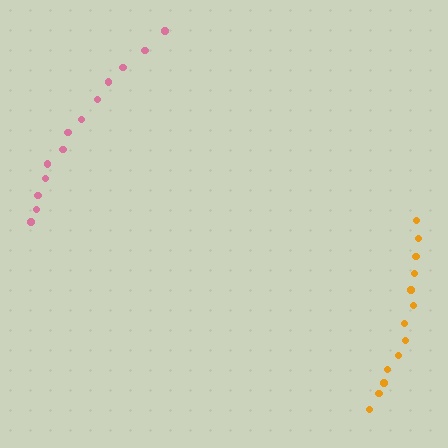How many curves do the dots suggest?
There are 2 distinct paths.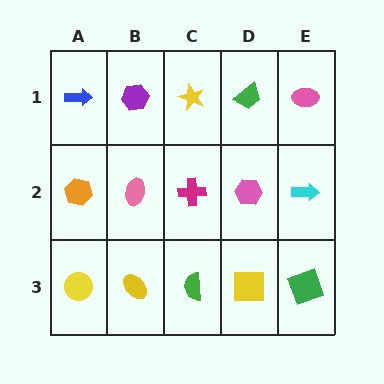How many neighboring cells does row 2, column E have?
3.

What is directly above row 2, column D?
A green trapezoid.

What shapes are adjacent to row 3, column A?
An orange hexagon (row 2, column A), a yellow ellipse (row 3, column B).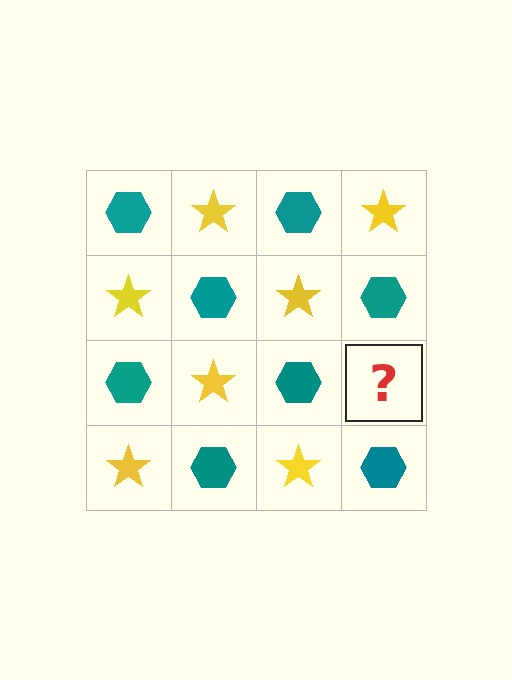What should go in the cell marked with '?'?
The missing cell should contain a yellow star.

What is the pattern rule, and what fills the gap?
The rule is that it alternates teal hexagon and yellow star in a checkerboard pattern. The gap should be filled with a yellow star.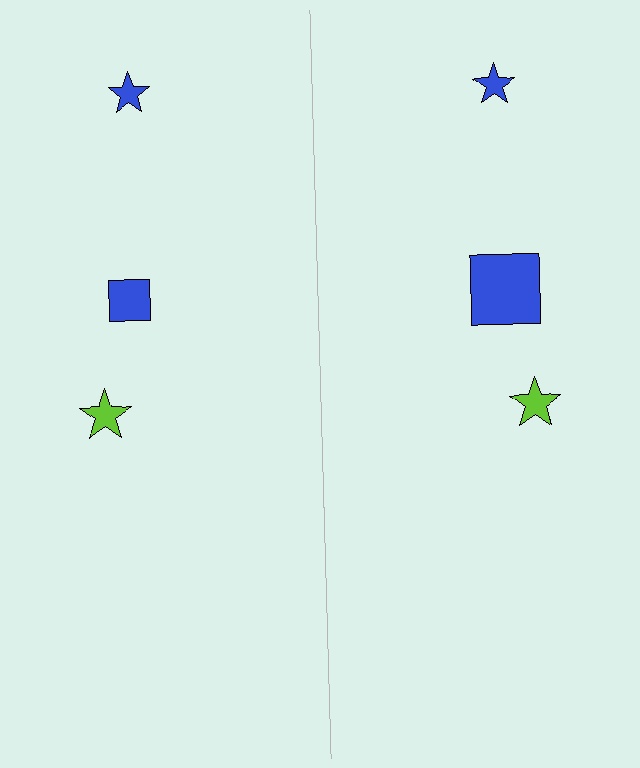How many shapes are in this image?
There are 6 shapes in this image.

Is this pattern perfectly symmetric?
No, the pattern is not perfectly symmetric. The blue square on the right side has a different size than its mirror counterpart.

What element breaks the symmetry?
The blue square on the right side has a different size than its mirror counterpart.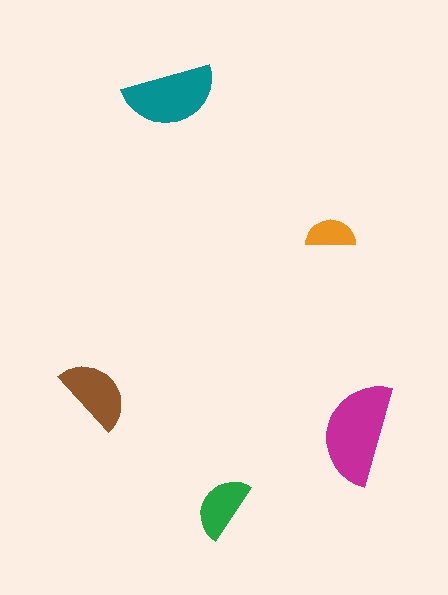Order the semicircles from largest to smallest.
the magenta one, the teal one, the brown one, the green one, the orange one.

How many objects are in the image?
There are 5 objects in the image.